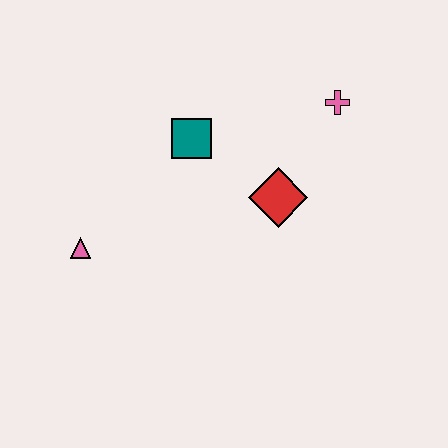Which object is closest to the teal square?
The red diamond is closest to the teal square.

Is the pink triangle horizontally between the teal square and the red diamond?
No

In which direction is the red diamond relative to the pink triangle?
The red diamond is to the right of the pink triangle.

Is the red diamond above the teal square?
No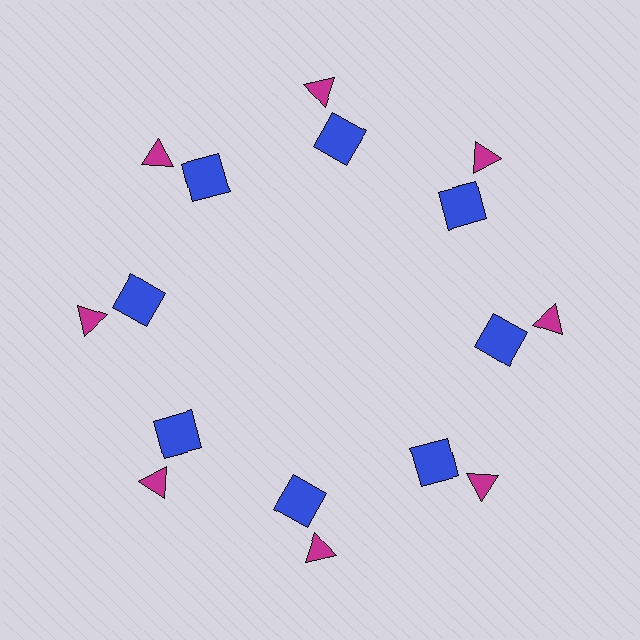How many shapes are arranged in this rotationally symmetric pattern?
There are 16 shapes, arranged in 8 groups of 2.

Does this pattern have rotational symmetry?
Yes, this pattern has 8-fold rotational symmetry. It looks the same after rotating 45 degrees around the center.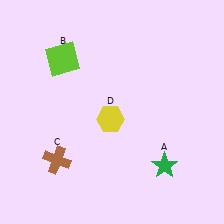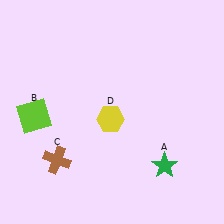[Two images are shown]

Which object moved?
The lime square (B) moved down.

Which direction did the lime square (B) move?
The lime square (B) moved down.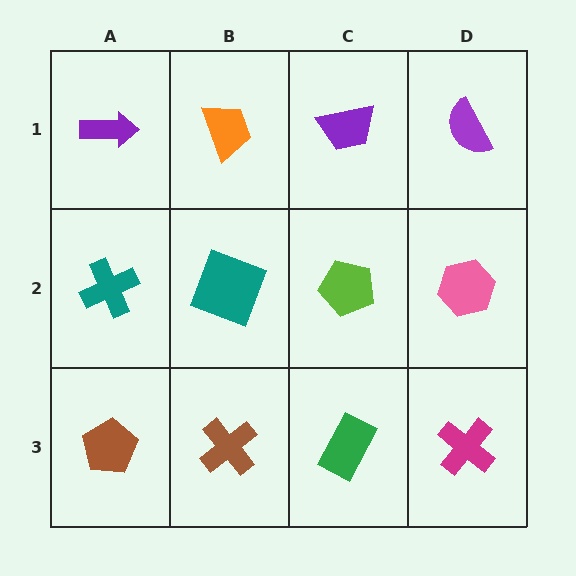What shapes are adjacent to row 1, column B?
A teal square (row 2, column B), a purple arrow (row 1, column A), a purple trapezoid (row 1, column C).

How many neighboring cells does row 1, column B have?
3.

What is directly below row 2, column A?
A brown pentagon.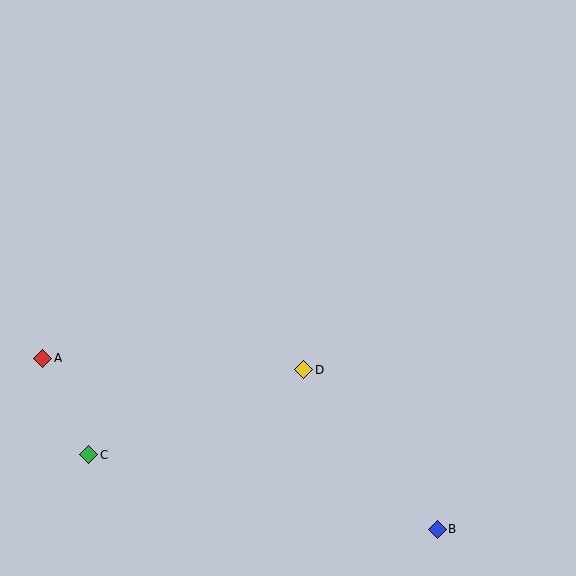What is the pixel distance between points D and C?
The distance between D and C is 231 pixels.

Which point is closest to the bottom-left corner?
Point C is closest to the bottom-left corner.